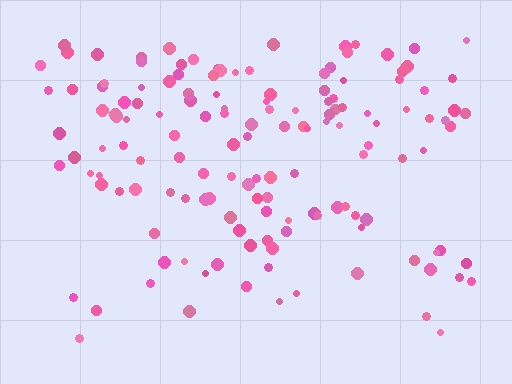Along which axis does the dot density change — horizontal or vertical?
Vertical.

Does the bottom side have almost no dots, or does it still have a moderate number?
Still a moderate number, just noticeably fewer than the top.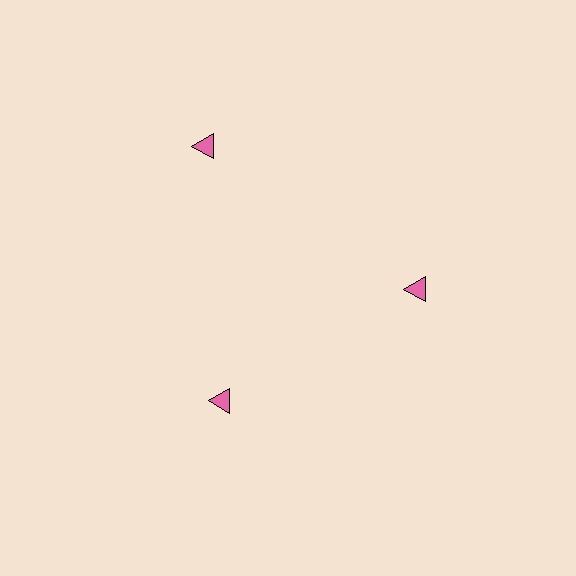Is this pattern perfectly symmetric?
No. The 3 pink triangles are arranged in a ring, but one element near the 11 o'clock position is pushed outward from the center, breaking the 3-fold rotational symmetry.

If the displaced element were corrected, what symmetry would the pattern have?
It would have 3-fold rotational symmetry — the pattern would map onto itself every 120 degrees.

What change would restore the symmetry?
The symmetry would be restored by moving it inward, back onto the ring so that all 3 triangles sit at equal angles and equal distance from the center.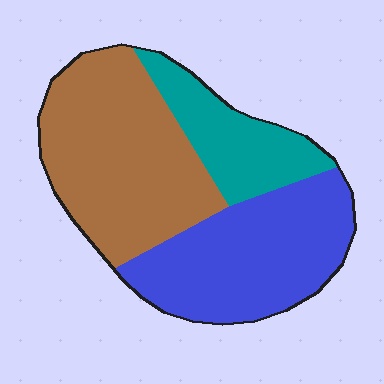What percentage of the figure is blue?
Blue takes up about three eighths (3/8) of the figure.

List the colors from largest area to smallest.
From largest to smallest: brown, blue, teal.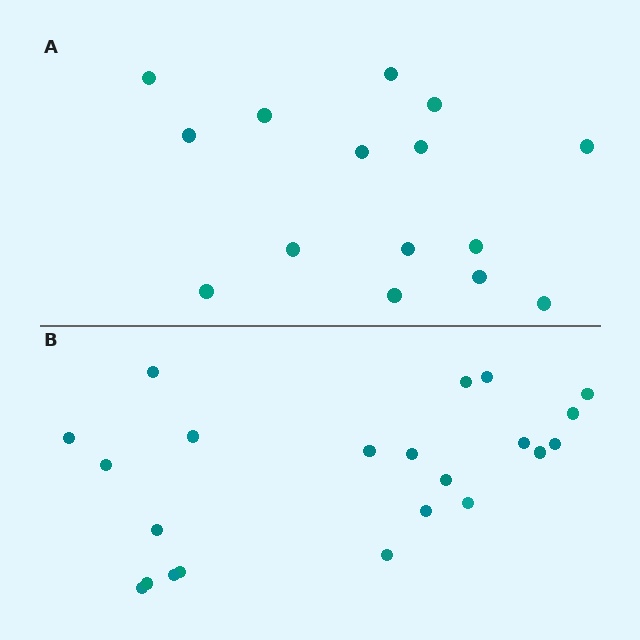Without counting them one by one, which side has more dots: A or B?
Region B (the bottom region) has more dots.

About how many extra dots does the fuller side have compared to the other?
Region B has roughly 8 or so more dots than region A.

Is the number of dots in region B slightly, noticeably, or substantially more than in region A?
Region B has substantially more. The ratio is roughly 1.5 to 1.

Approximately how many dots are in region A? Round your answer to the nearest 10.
About 20 dots. (The exact count is 15, which rounds to 20.)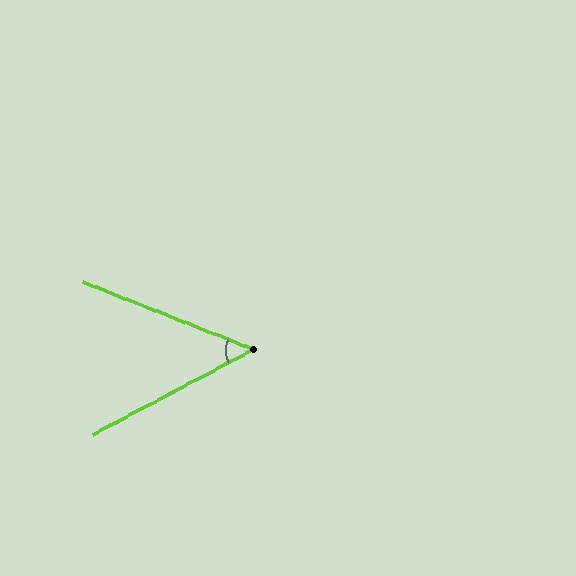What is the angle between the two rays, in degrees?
Approximately 49 degrees.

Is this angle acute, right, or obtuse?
It is acute.